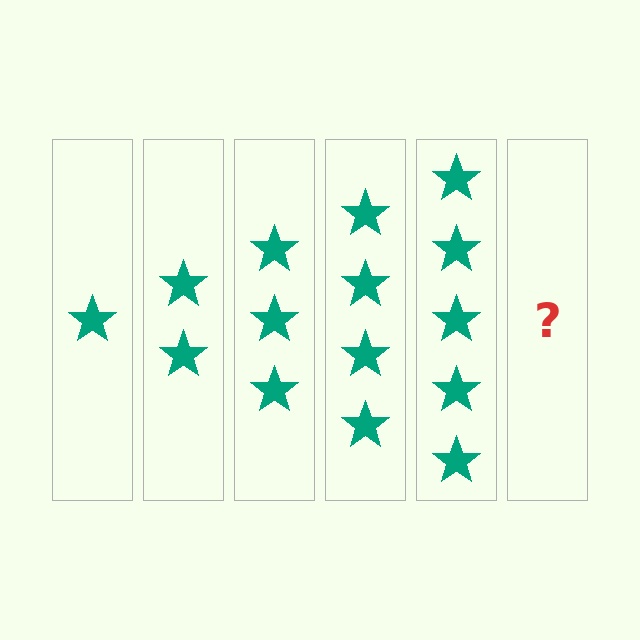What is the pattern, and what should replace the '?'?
The pattern is that each step adds one more star. The '?' should be 6 stars.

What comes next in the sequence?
The next element should be 6 stars.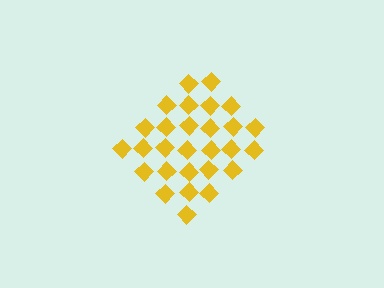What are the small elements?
The small elements are diamonds.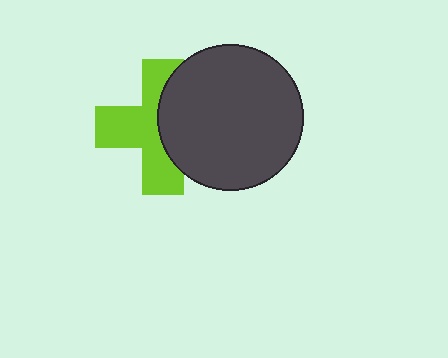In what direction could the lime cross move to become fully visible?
The lime cross could move left. That would shift it out from behind the dark gray circle entirely.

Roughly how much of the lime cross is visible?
About half of it is visible (roughly 58%).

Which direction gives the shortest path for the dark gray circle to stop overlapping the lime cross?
Moving right gives the shortest separation.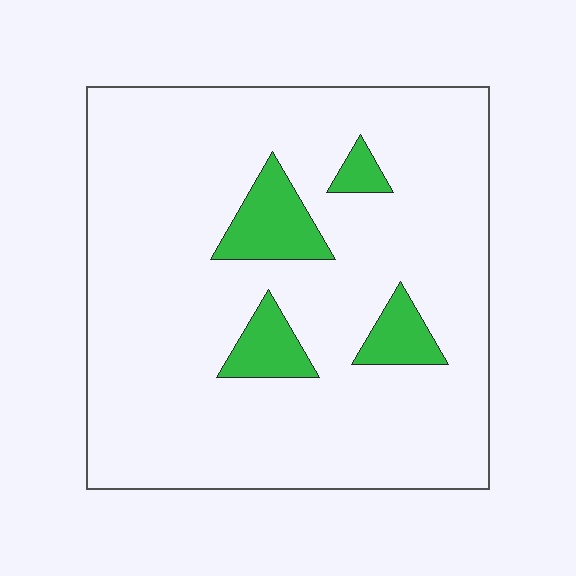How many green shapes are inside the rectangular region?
4.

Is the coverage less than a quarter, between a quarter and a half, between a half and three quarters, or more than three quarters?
Less than a quarter.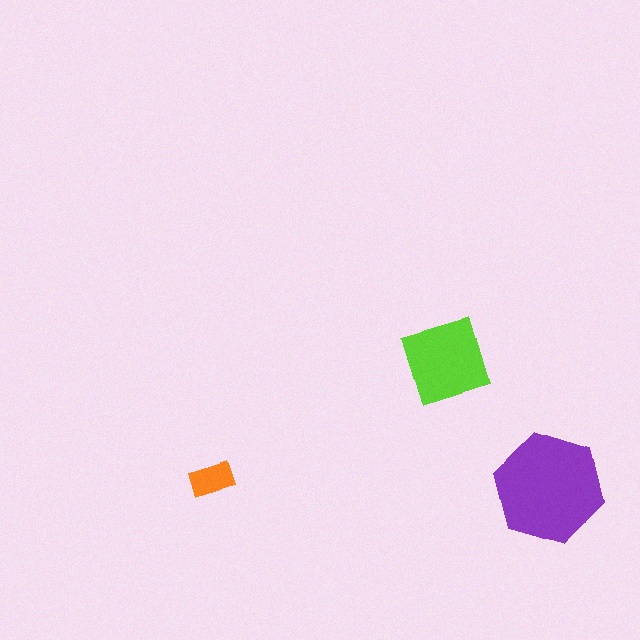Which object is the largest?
The purple hexagon.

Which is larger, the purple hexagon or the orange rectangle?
The purple hexagon.